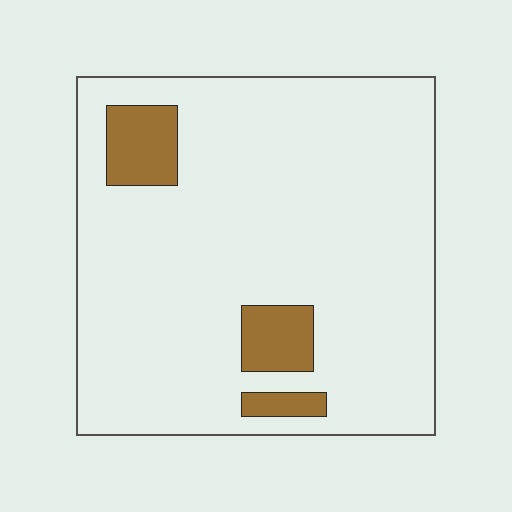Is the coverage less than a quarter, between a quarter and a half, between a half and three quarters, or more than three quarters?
Less than a quarter.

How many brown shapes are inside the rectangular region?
3.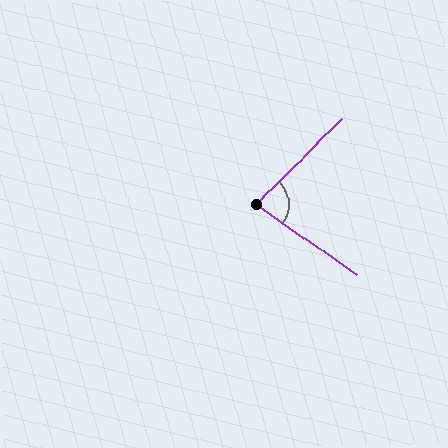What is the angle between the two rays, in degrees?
Approximately 80 degrees.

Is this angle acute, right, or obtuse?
It is acute.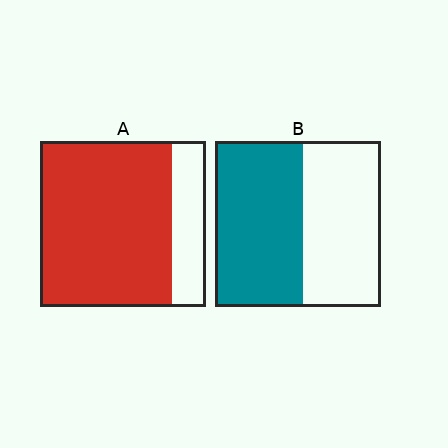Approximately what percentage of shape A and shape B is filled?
A is approximately 80% and B is approximately 55%.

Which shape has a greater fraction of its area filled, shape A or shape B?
Shape A.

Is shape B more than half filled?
Roughly half.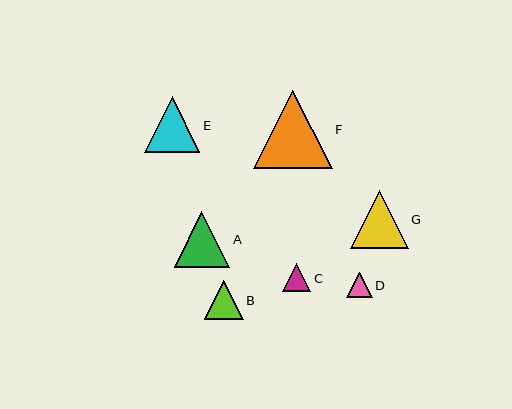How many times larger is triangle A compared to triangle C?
Triangle A is approximately 2.0 times the size of triangle C.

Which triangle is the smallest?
Triangle D is the smallest with a size of approximately 25 pixels.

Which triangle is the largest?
Triangle F is the largest with a size of approximately 79 pixels.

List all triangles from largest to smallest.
From largest to smallest: F, G, A, E, B, C, D.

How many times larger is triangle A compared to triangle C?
Triangle A is approximately 2.0 times the size of triangle C.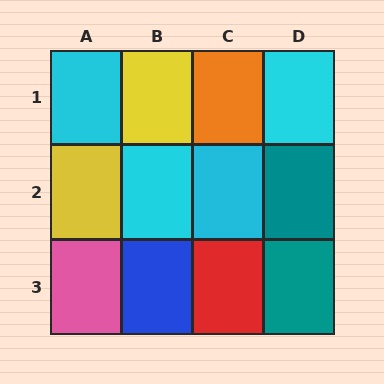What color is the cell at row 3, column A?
Pink.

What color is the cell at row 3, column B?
Blue.